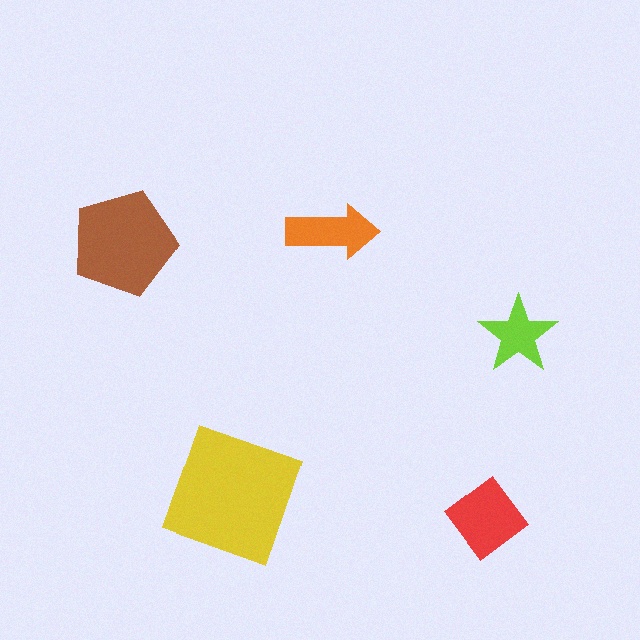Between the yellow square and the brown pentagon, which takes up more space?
The yellow square.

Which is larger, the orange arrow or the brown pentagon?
The brown pentagon.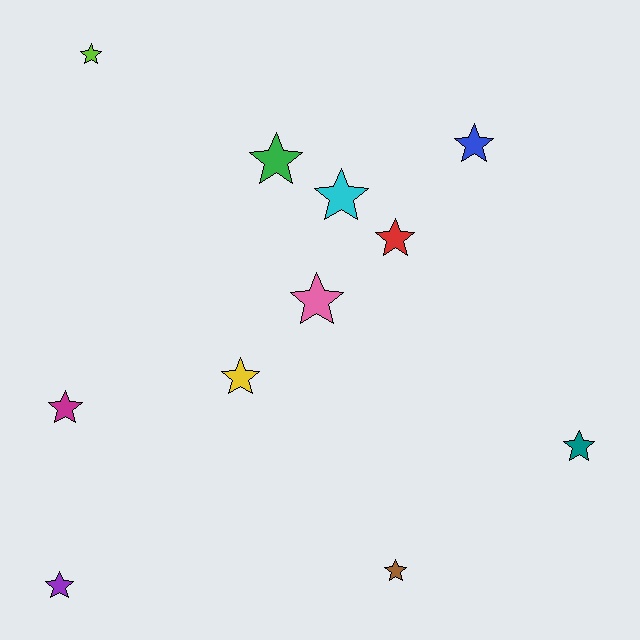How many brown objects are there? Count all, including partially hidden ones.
There is 1 brown object.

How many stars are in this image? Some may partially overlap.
There are 11 stars.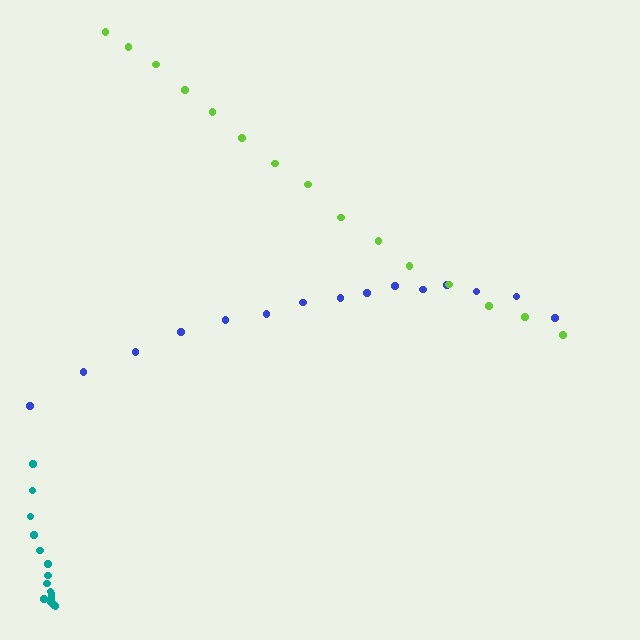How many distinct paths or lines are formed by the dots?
There are 3 distinct paths.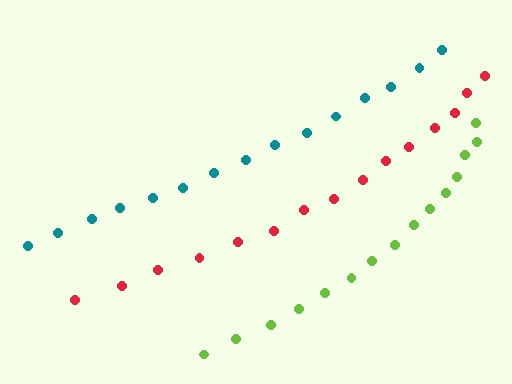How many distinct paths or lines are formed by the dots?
There are 3 distinct paths.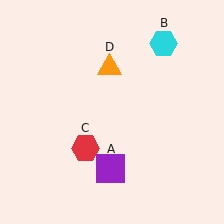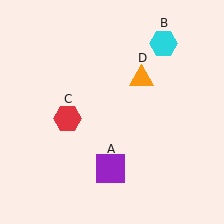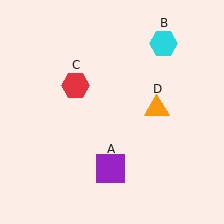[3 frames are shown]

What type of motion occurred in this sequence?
The red hexagon (object C), orange triangle (object D) rotated clockwise around the center of the scene.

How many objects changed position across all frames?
2 objects changed position: red hexagon (object C), orange triangle (object D).